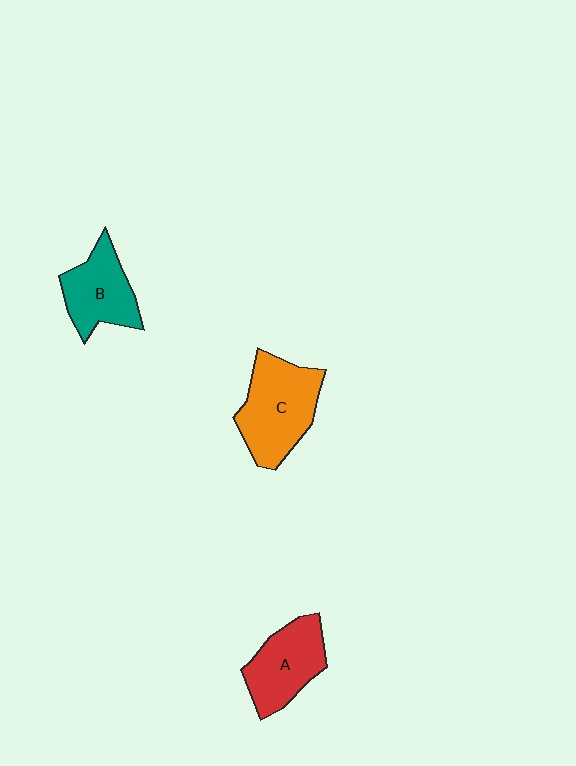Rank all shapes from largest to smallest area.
From largest to smallest: C (orange), A (red), B (teal).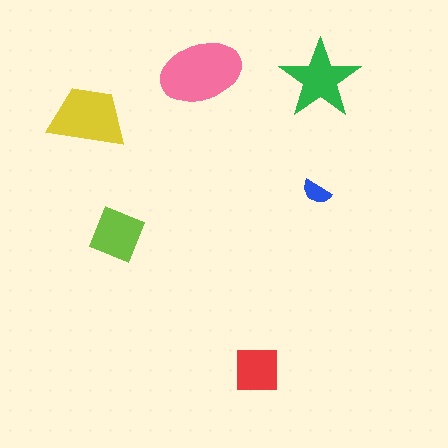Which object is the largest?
The pink ellipse.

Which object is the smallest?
The blue semicircle.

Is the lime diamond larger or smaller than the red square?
Larger.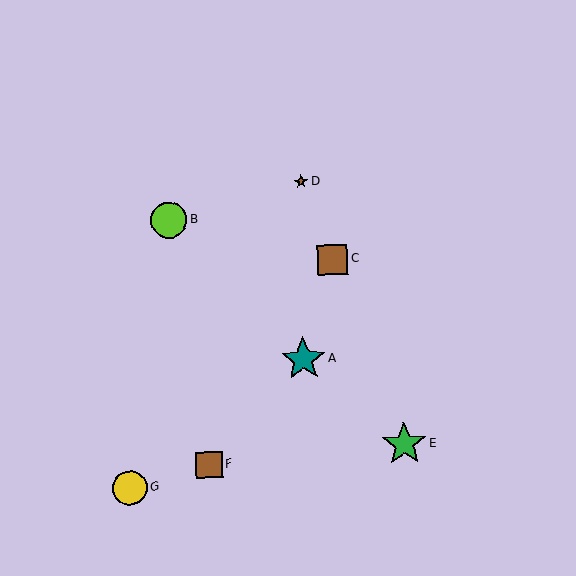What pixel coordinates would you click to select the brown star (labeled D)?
Click at (301, 182) to select the brown star D.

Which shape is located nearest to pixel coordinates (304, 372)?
The teal star (labeled A) at (303, 359) is nearest to that location.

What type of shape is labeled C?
Shape C is a brown square.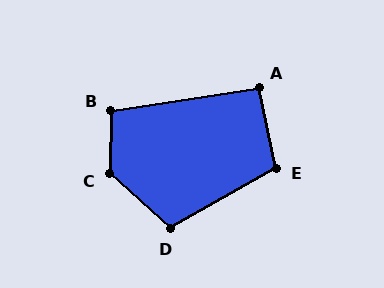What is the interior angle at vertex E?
Approximately 108 degrees (obtuse).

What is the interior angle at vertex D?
Approximately 108 degrees (obtuse).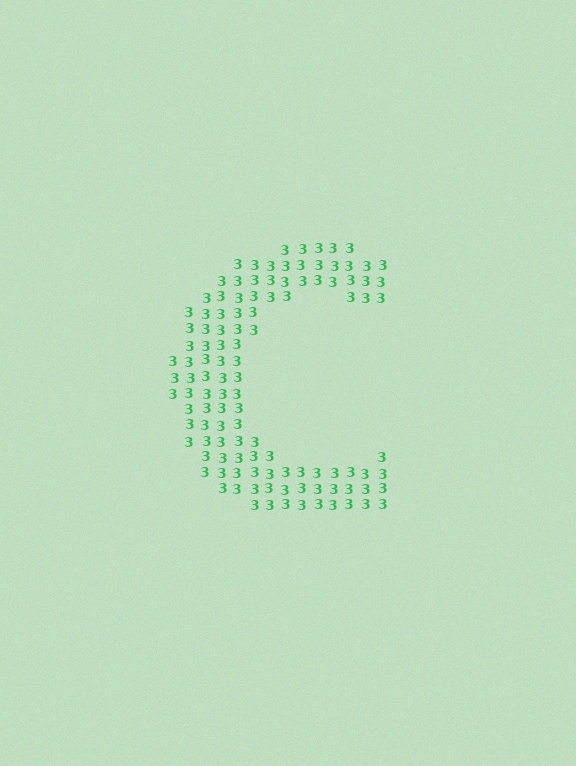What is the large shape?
The large shape is the letter C.